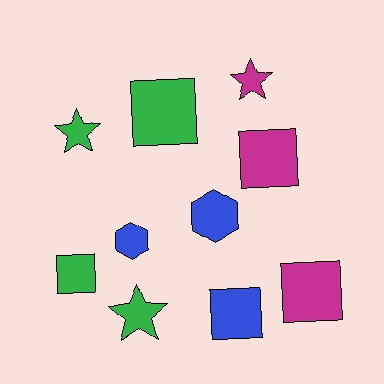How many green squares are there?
There are 2 green squares.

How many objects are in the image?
There are 10 objects.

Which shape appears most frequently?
Square, with 5 objects.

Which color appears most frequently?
Green, with 4 objects.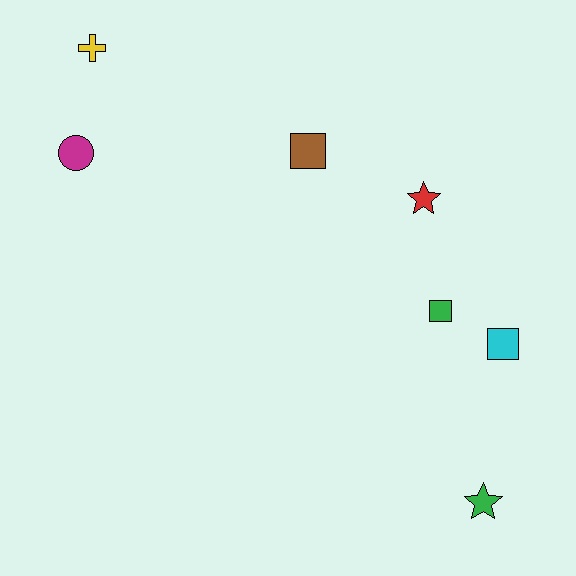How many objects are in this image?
There are 7 objects.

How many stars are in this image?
There are 2 stars.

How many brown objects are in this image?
There is 1 brown object.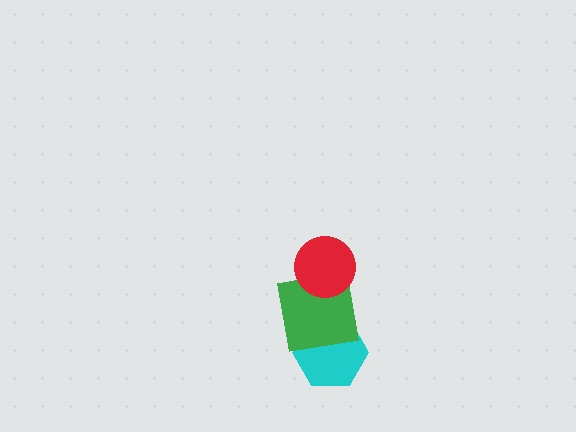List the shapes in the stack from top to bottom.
From top to bottom: the red circle, the green square, the cyan hexagon.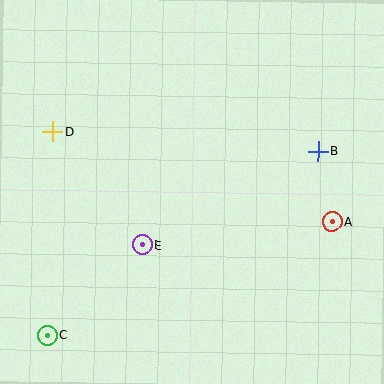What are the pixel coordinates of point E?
Point E is at (142, 245).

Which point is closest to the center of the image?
Point E at (142, 245) is closest to the center.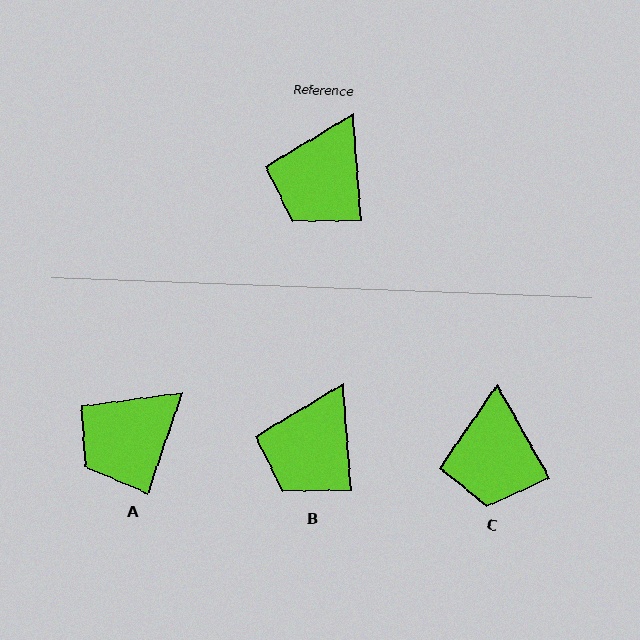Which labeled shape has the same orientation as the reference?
B.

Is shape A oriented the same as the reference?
No, it is off by about 23 degrees.